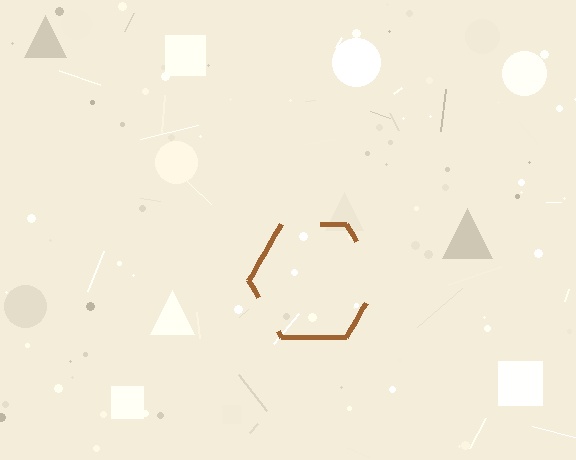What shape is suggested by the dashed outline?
The dashed outline suggests a hexagon.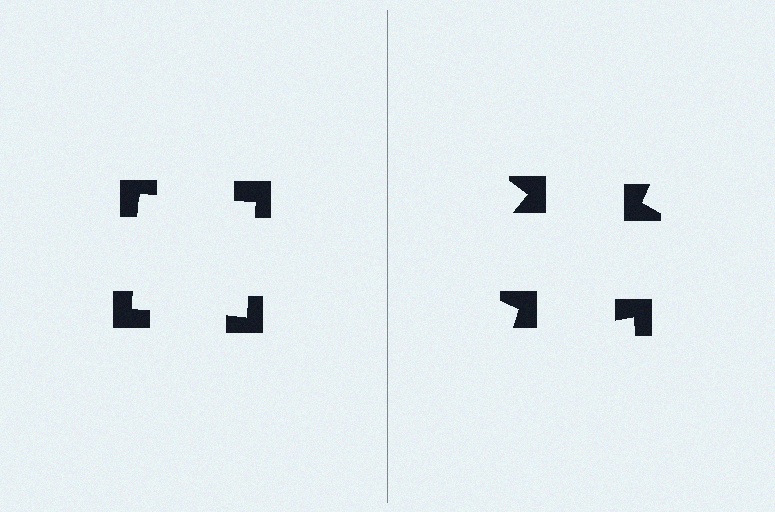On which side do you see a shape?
An illusory square appears on the left side. On the right side the wedge cuts are rotated, so no coherent shape forms.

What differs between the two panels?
The notched squares are positioned identically on both sides; only the wedge orientations differ. On the left they align to a square; on the right they are misaligned.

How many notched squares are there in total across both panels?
8 — 4 on each side.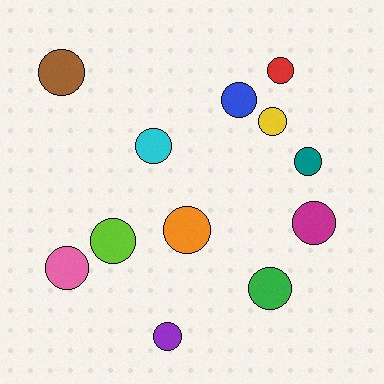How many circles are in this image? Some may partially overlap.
There are 12 circles.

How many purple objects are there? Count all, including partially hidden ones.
There is 1 purple object.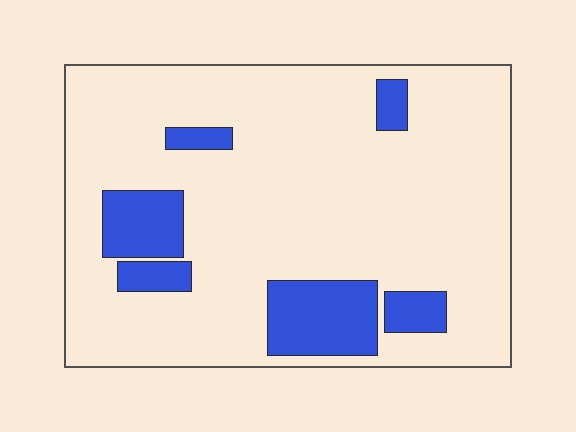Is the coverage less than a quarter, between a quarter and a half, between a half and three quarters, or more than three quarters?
Less than a quarter.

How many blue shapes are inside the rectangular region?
6.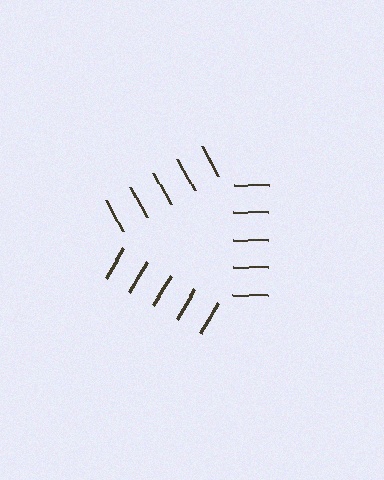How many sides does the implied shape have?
3 sides — the line-ends trace a triangle.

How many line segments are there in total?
15 — 5 along each of the 3 edges.